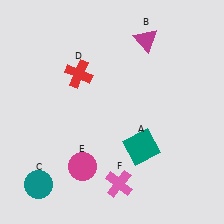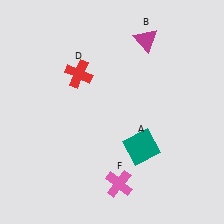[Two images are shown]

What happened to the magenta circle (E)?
The magenta circle (E) was removed in Image 2. It was in the bottom-left area of Image 1.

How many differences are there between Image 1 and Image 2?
There are 2 differences between the two images.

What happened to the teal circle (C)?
The teal circle (C) was removed in Image 2. It was in the bottom-left area of Image 1.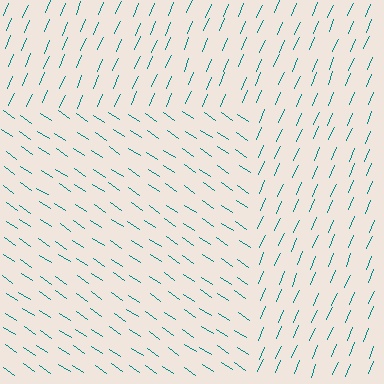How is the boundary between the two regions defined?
The boundary is defined purely by a change in line orientation (approximately 79 degrees difference). All lines are the same color and thickness.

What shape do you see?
I see a rectangle.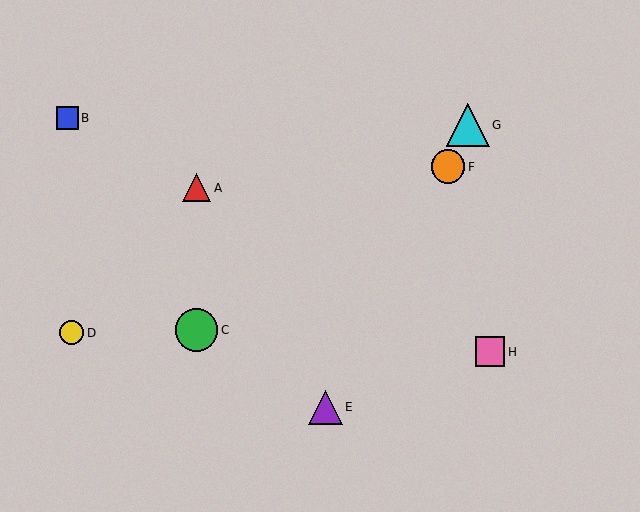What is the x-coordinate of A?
Object A is at x≈197.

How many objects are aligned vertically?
2 objects (A, C) are aligned vertically.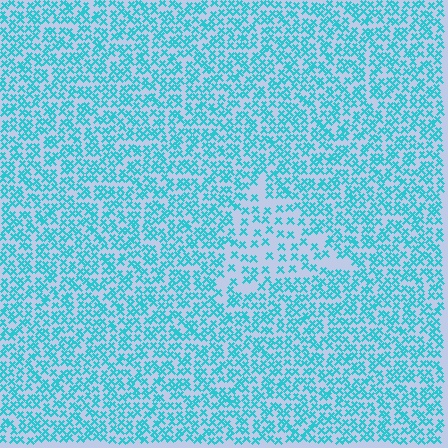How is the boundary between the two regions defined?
The boundary is defined by a change in element density (approximately 2.0x ratio). All elements are the same color, size, and shape.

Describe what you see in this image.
The image contains small cyan elements arranged at two different densities. A triangle-shaped region is visible where the elements are less densely packed than the surrounding area.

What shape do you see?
I see a triangle.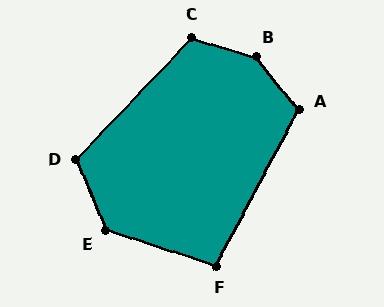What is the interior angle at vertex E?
Approximately 130 degrees (obtuse).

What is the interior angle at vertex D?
Approximately 114 degrees (obtuse).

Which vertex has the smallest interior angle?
F, at approximately 100 degrees.